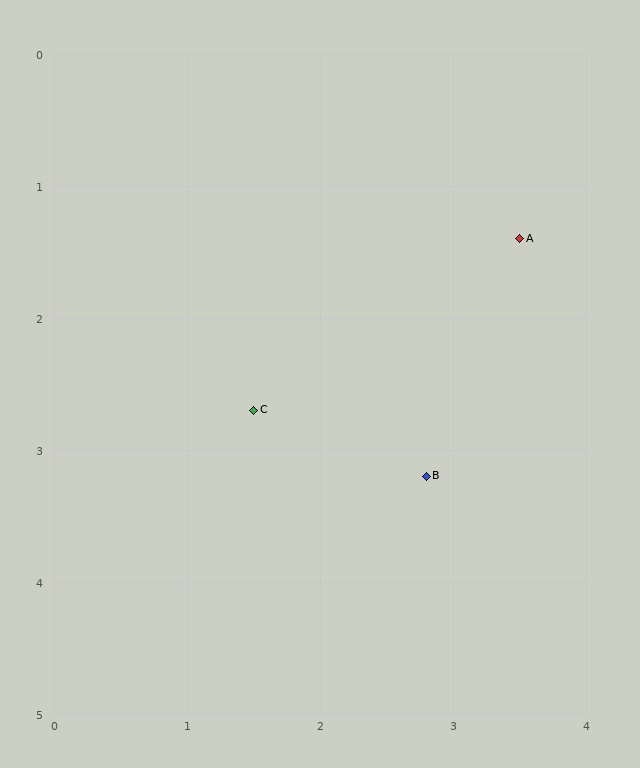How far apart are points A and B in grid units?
Points A and B are about 1.9 grid units apart.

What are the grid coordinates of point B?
Point B is at approximately (2.8, 3.2).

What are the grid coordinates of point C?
Point C is at approximately (1.5, 2.7).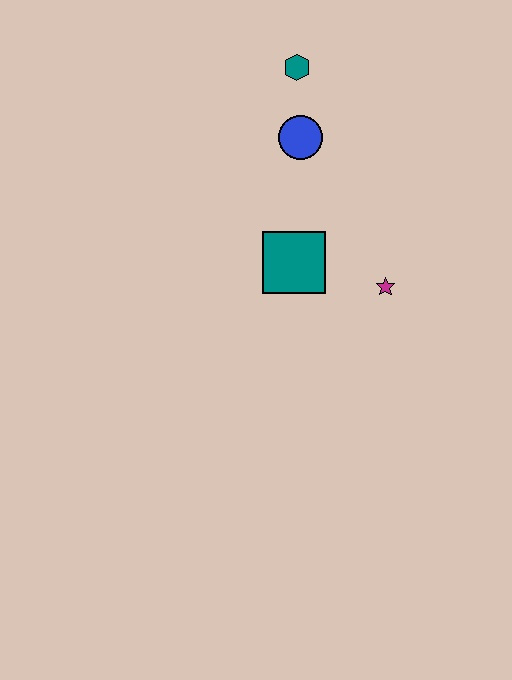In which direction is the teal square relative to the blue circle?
The teal square is below the blue circle.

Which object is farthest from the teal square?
The teal hexagon is farthest from the teal square.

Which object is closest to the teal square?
The magenta star is closest to the teal square.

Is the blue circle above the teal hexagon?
No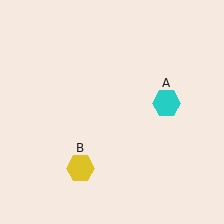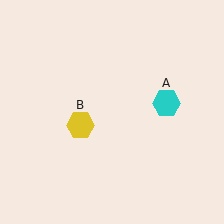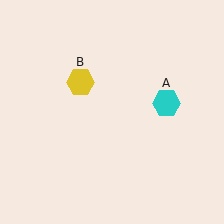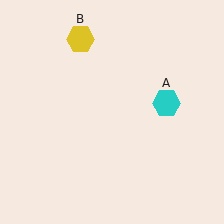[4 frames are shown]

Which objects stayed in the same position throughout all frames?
Cyan hexagon (object A) remained stationary.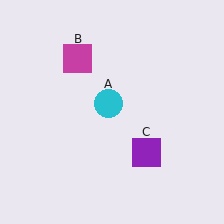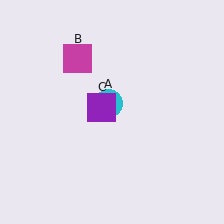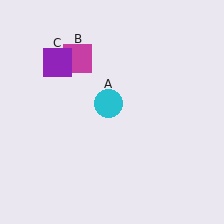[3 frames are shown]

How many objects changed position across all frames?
1 object changed position: purple square (object C).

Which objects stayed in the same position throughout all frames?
Cyan circle (object A) and magenta square (object B) remained stationary.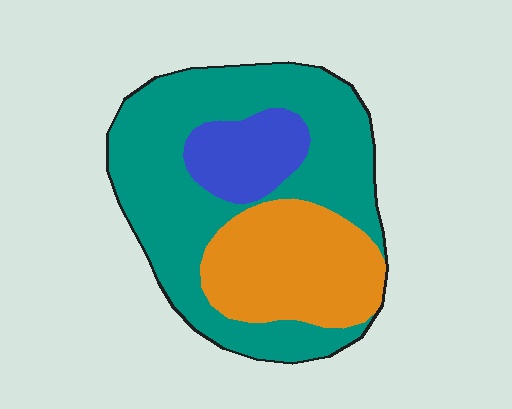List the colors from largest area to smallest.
From largest to smallest: teal, orange, blue.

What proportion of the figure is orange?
Orange covers about 30% of the figure.